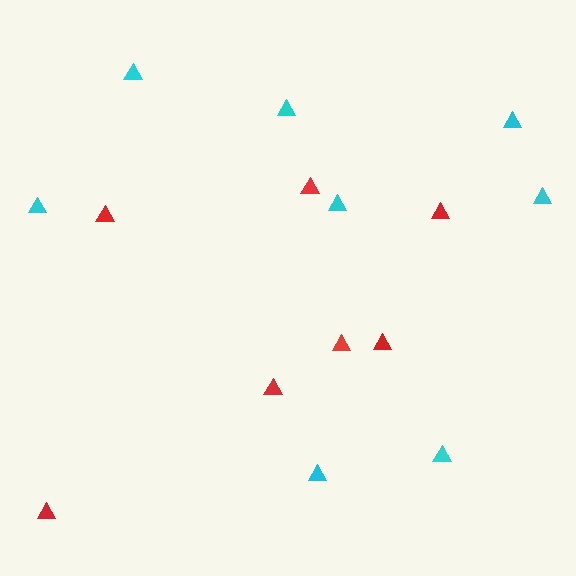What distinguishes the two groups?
There are 2 groups: one group of cyan triangles (8) and one group of red triangles (7).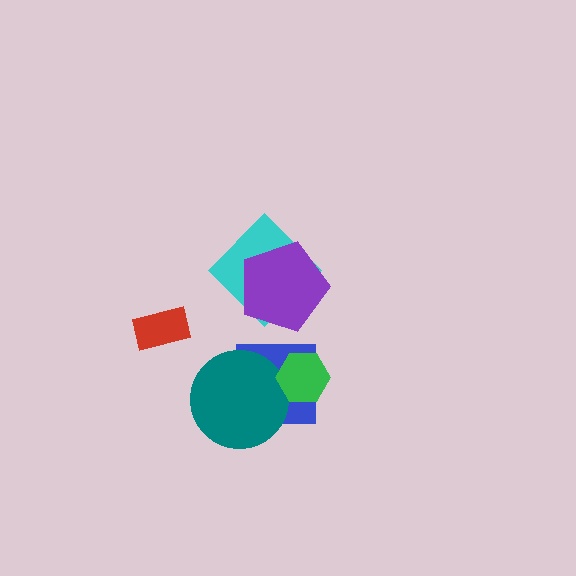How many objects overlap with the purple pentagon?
1 object overlaps with the purple pentagon.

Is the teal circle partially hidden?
Yes, it is partially covered by another shape.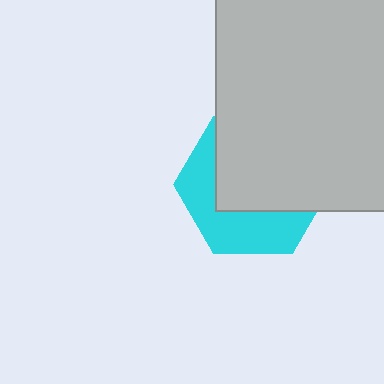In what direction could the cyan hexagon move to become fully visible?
The cyan hexagon could move down. That would shift it out from behind the light gray rectangle entirely.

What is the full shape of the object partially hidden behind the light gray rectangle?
The partially hidden object is a cyan hexagon.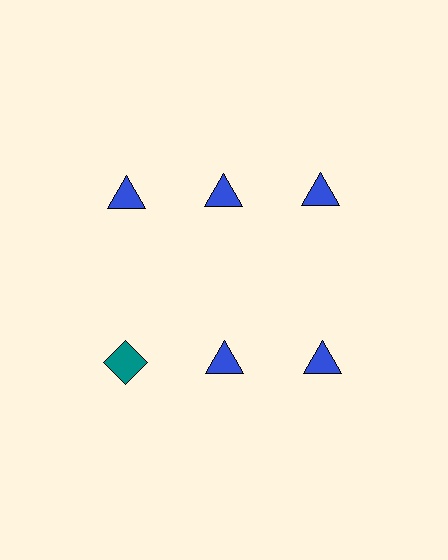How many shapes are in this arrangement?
There are 6 shapes arranged in a grid pattern.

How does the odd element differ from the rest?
It differs in both color (teal instead of blue) and shape (diamond instead of triangle).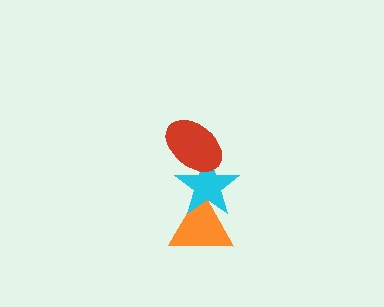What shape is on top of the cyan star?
The red ellipse is on top of the cyan star.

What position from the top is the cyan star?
The cyan star is 2nd from the top.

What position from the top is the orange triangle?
The orange triangle is 3rd from the top.